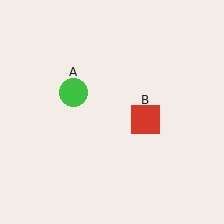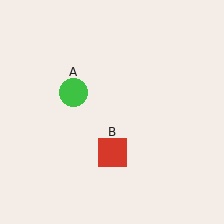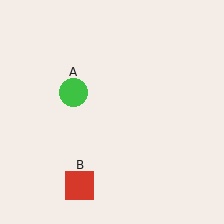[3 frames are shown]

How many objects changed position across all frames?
1 object changed position: red square (object B).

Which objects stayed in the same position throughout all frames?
Green circle (object A) remained stationary.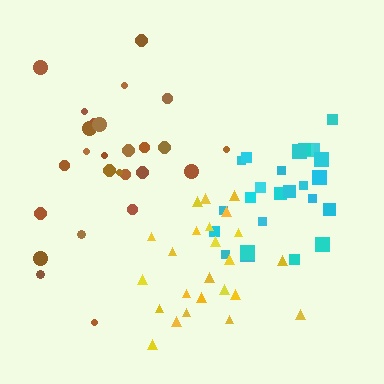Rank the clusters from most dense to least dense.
cyan, yellow, brown.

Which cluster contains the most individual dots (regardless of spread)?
Brown (26).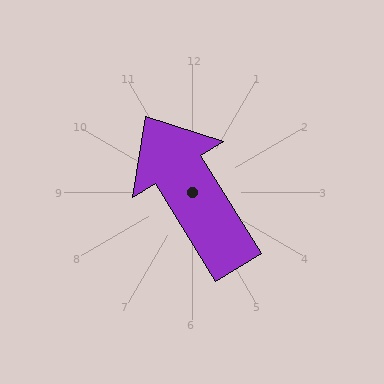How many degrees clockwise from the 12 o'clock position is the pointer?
Approximately 329 degrees.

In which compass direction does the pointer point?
Northwest.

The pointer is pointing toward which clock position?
Roughly 11 o'clock.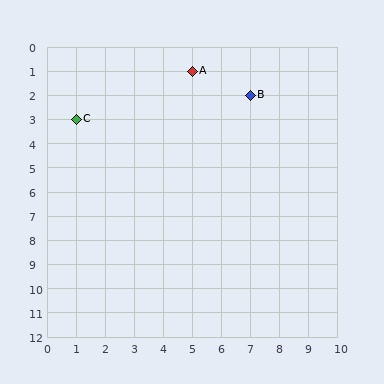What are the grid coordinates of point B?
Point B is at grid coordinates (7, 2).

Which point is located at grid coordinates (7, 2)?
Point B is at (7, 2).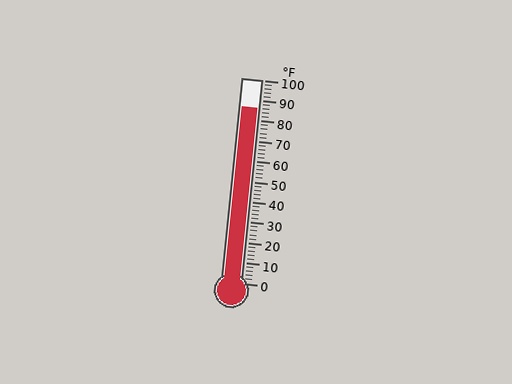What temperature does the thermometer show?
The thermometer shows approximately 86°F.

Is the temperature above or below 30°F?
The temperature is above 30°F.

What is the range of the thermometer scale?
The thermometer scale ranges from 0°F to 100°F.